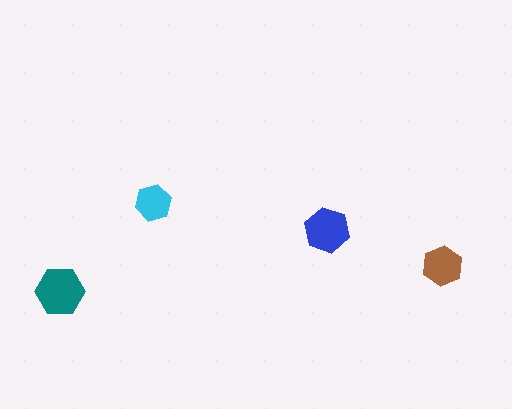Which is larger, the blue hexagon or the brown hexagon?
The blue one.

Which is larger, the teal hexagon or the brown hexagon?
The teal one.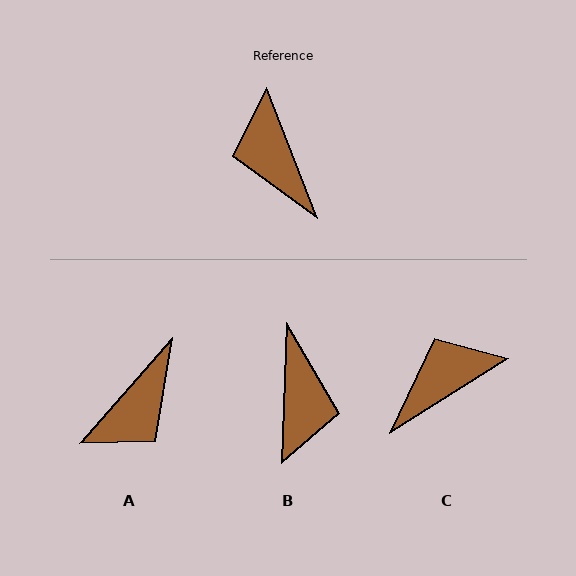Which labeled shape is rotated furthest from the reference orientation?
B, about 157 degrees away.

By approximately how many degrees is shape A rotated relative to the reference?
Approximately 117 degrees counter-clockwise.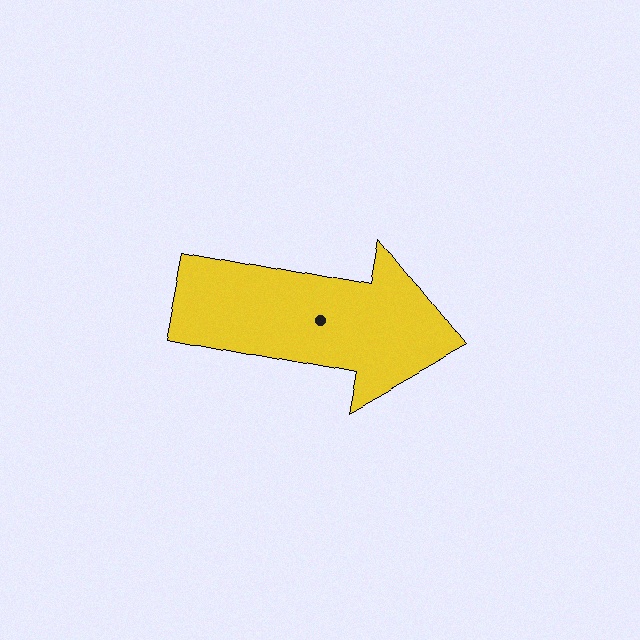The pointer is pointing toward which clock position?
Roughly 3 o'clock.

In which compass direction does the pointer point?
East.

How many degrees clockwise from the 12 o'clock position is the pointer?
Approximately 101 degrees.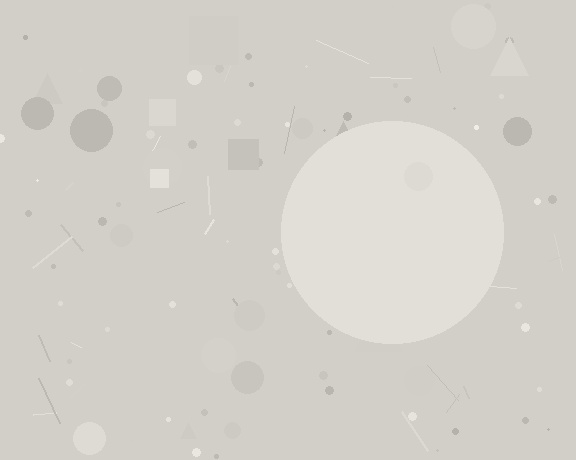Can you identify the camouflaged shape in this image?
The camouflaged shape is a circle.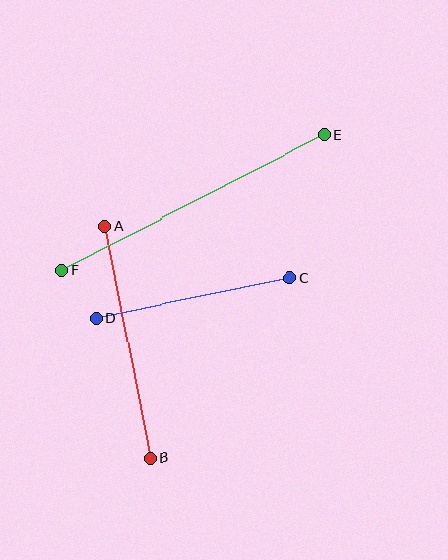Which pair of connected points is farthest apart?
Points E and F are farthest apart.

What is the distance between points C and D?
The distance is approximately 197 pixels.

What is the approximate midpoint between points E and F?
The midpoint is at approximately (193, 203) pixels.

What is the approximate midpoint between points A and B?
The midpoint is at approximately (128, 342) pixels.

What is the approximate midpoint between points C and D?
The midpoint is at approximately (193, 298) pixels.